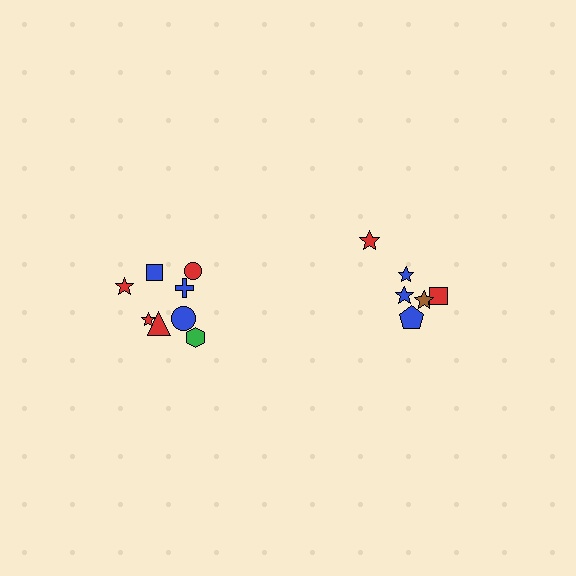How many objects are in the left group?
There are 8 objects.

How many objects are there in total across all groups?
There are 14 objects.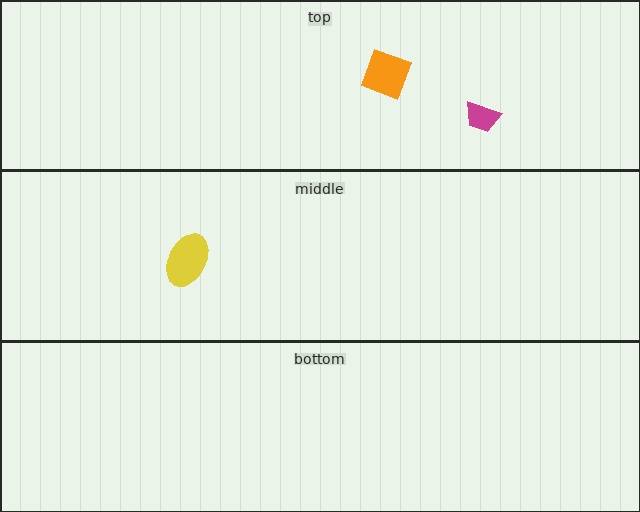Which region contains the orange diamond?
The top region.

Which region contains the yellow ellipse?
The middle region.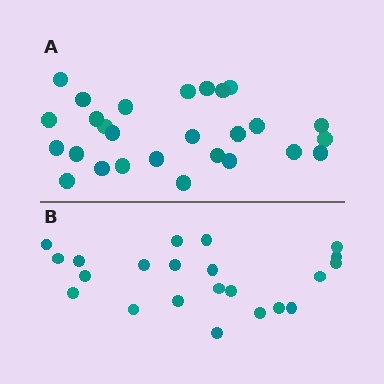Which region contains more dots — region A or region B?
Region A (the top region) has more dots.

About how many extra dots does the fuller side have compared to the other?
Region A has about 5 more dots than region B.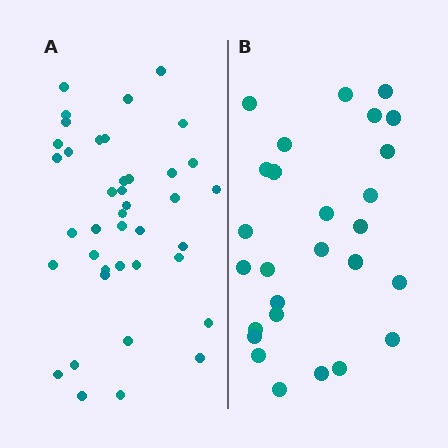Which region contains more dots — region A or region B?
Region A (the left region) has more dots.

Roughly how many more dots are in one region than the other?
Region A has approximately 15 more dots than region B.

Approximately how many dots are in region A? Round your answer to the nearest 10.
About 40 dots.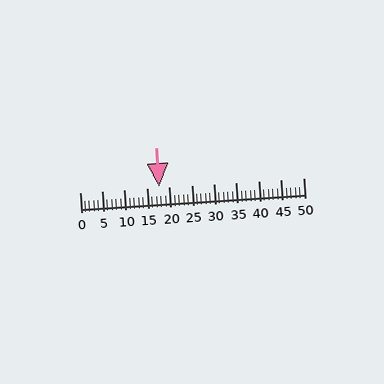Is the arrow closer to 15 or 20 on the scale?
The arrow is closer to 20.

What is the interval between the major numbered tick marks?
The major tick marks are spaced 5 units apart.